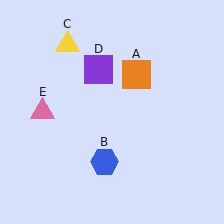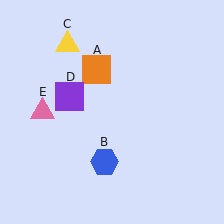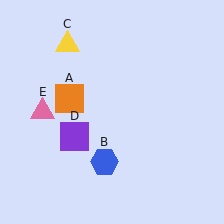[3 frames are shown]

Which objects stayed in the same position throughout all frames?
Blue hexagon (object B) and yellow triangle (object C) and pink triangle (object E) remained stationary.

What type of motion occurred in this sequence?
The orange square (object A), purple square (object D) rotated counterclockwise around the center of the scene.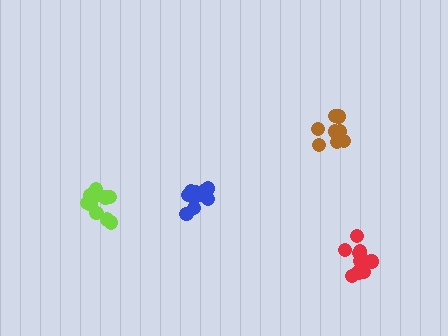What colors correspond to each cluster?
The clusters are colored: blue, red, lime, brown.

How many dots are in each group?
Group 1: 10 dots, Group 2: 12 dots, Group 3: 11 dots, Group 4: 8 dots (41 total).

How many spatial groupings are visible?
There are 4 spatial groupings.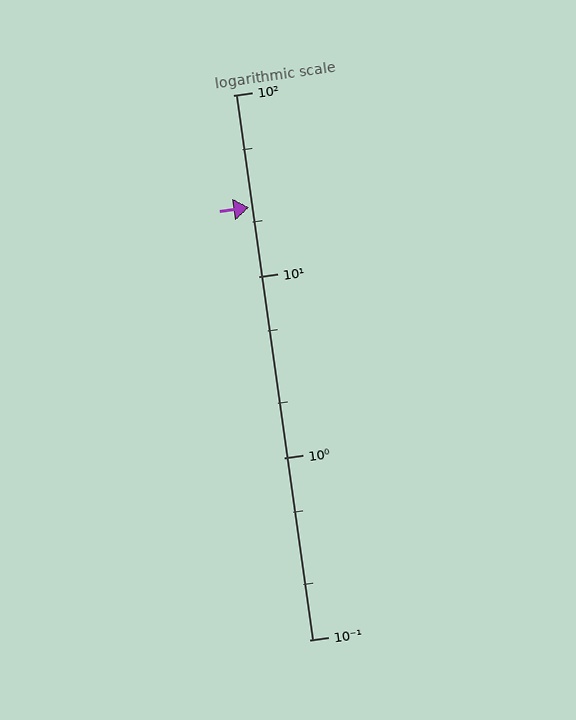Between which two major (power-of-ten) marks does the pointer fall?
The pointer is between 10 and 100.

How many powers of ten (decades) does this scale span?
The scale spans 3 decades, from 0.1 to 100.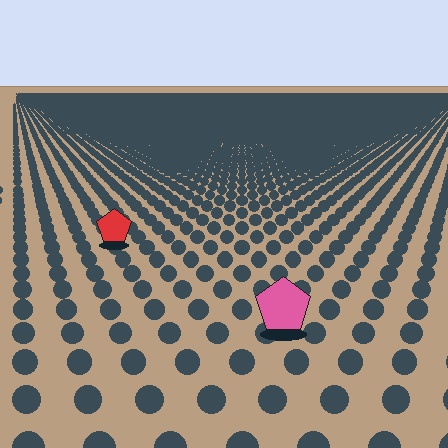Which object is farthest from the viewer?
The red pentagon is farthest from the viewer. It appears smaller and the ground texture around it is denser.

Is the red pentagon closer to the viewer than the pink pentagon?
No. The pink pentagon is closer — you can tell from the texture gradient: the ground texture is coarser near it.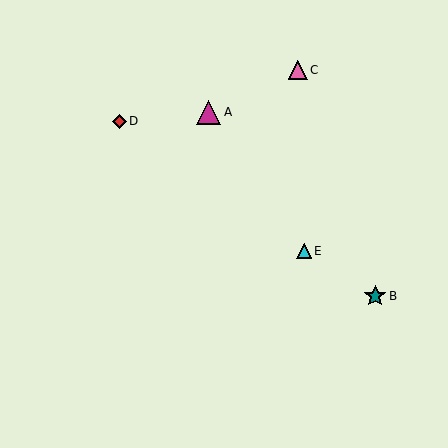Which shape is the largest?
The magenta triangle (labeled A) is the largest.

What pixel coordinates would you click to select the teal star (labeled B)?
Click at (375, 296) to select the teal star B.